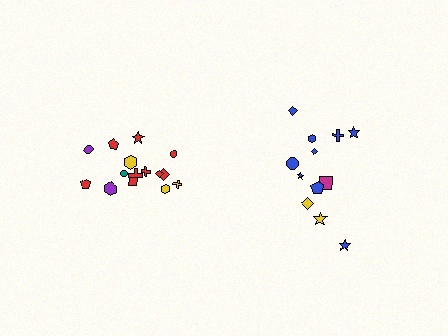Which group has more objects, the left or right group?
The left group.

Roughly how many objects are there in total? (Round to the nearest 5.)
Roughly 25 objects in total.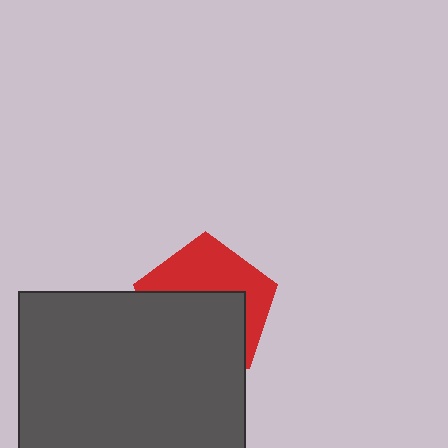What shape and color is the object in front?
The object in front is a dark gray rectangle.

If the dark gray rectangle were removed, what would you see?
You would see the complete red pentagon.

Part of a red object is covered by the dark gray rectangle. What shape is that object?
It is a pentagon.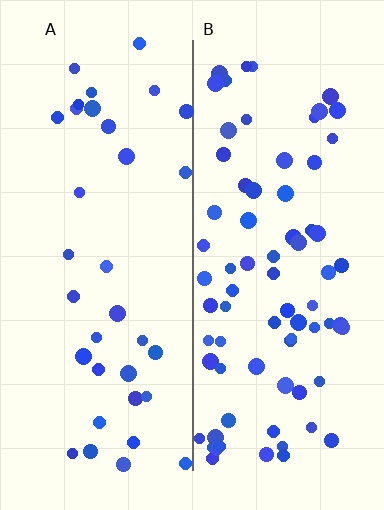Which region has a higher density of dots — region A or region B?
B (the right).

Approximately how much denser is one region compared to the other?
Approximately 2.2× — region B over region A.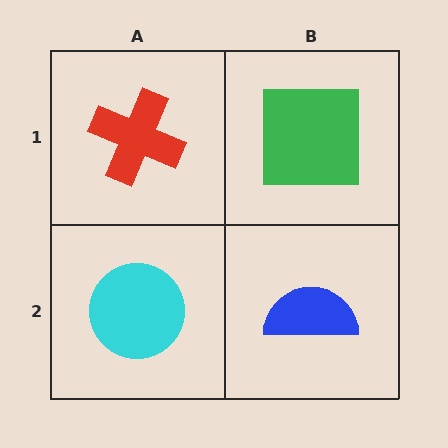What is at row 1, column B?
A green square.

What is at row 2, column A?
A cyan circle.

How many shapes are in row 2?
2 shapes.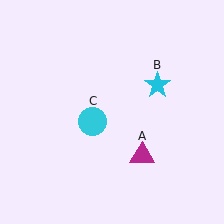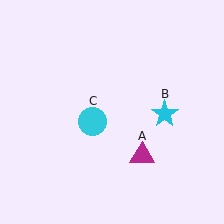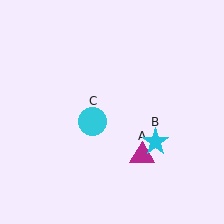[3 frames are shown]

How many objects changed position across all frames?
1 object changed position: cyan star (object B).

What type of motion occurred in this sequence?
The cyan star (object B) rotated clockwise around the center of the scene.